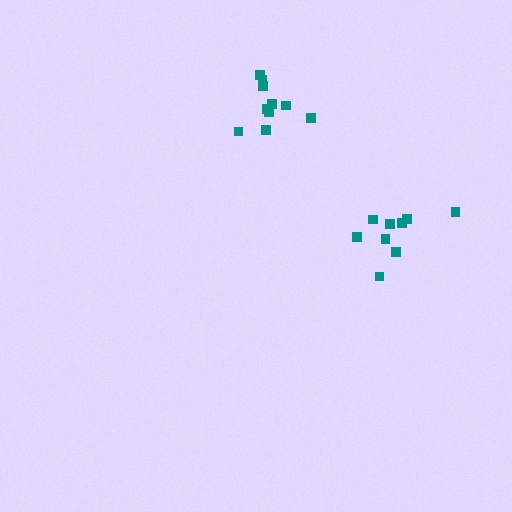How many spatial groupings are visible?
There are 2 spatial groupings.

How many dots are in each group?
Group 1: 10 dots, Group 2: 9 dots (19 total).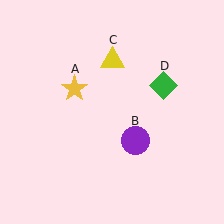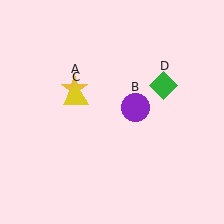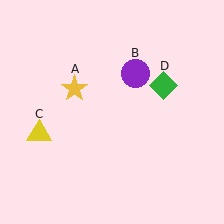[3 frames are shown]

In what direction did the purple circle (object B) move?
The purple circle (object B) moved up.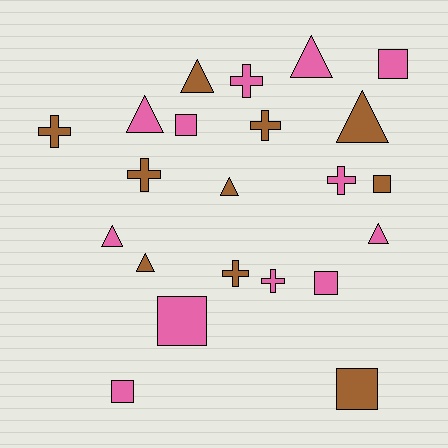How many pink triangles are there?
There are 4 pink triangles.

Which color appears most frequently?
Pink, with 12 objects.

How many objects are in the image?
There are 22 objects.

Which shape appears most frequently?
Triangle, with 8 objects.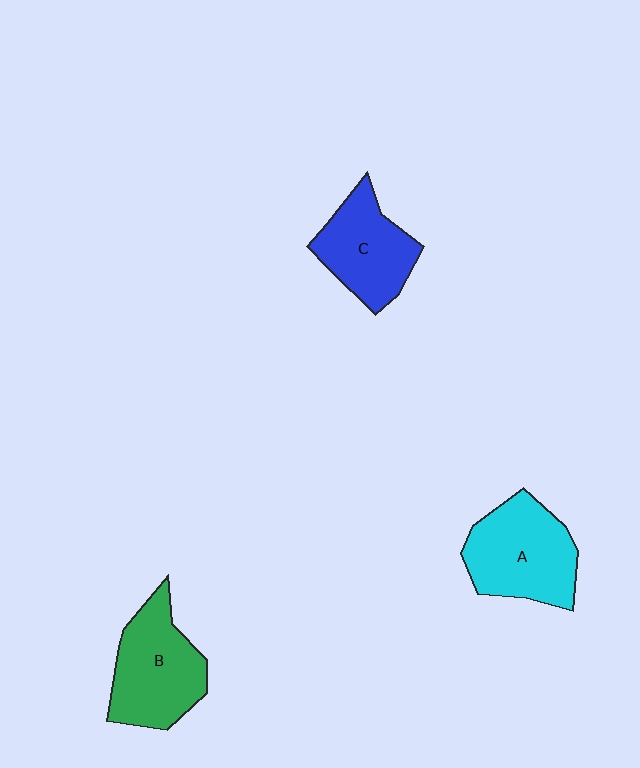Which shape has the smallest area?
Shape C (blue).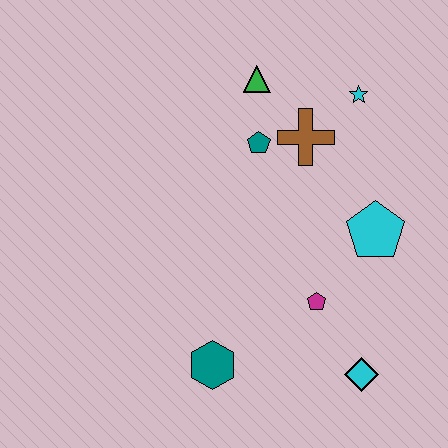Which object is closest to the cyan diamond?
The magenta pentagon is closest to the cyan diamond.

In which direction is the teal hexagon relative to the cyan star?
The teal hexagon is below the cyan star.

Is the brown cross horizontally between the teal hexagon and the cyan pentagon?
Yes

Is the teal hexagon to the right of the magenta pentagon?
No